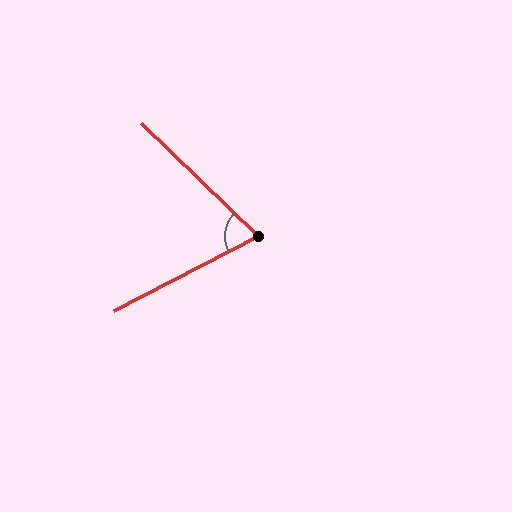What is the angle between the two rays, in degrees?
Approximately 72 degrees.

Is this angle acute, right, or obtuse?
It is acute.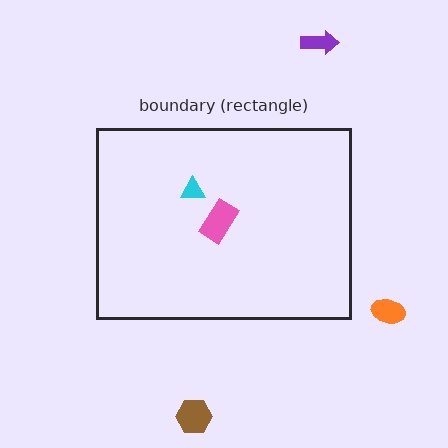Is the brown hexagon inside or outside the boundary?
Outside.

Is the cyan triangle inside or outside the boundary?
Inside.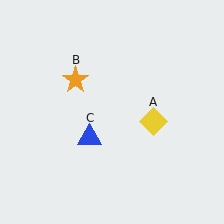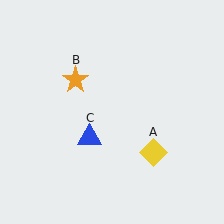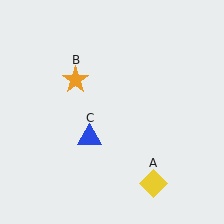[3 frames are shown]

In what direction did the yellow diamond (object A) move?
The yellow diamond (object A) moved down.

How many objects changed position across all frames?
1 object changed position: yellow diamond (object A).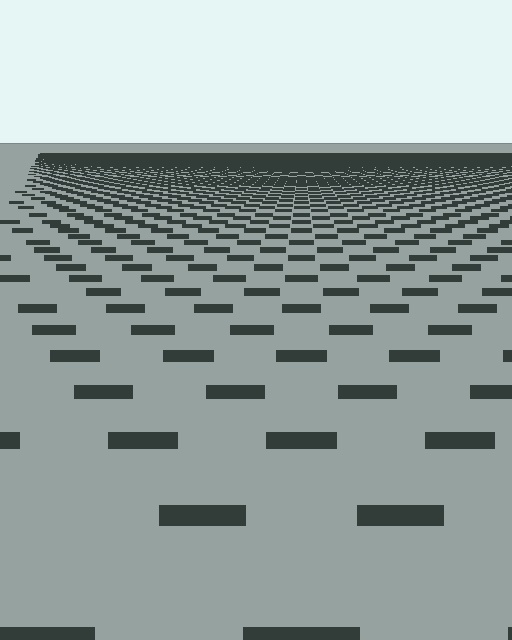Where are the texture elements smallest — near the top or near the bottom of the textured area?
Near the top.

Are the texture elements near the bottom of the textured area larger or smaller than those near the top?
Larger. Near the bottom, elements are closer to the viewer and appear at a bigger on-screen size.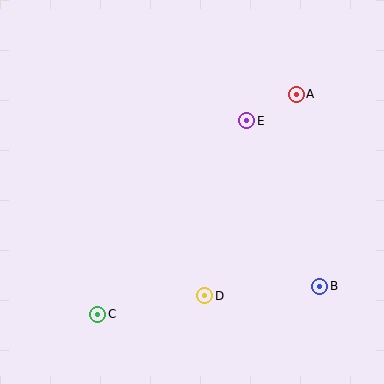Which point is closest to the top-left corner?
Point E is closest to the top-left corner.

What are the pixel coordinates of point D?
Point D is at (205, 296).